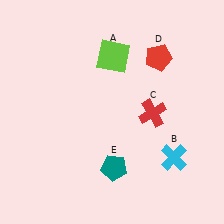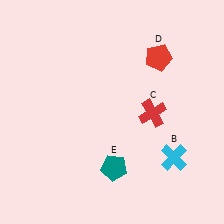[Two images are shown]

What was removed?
The lime square (A) was removed in Image 2.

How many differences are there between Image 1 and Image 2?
There is 1 difference between the two images.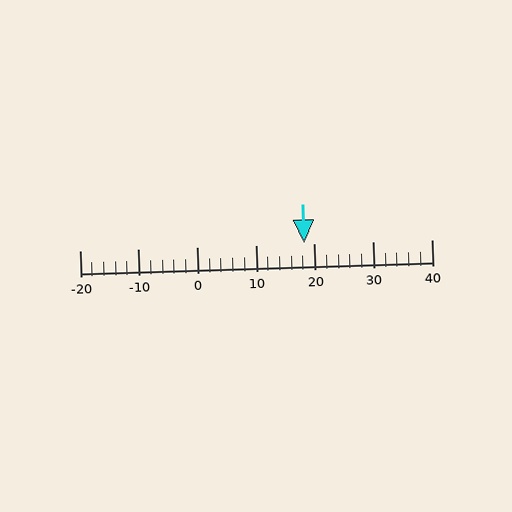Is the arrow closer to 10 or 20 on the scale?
The arrow is closer to 20.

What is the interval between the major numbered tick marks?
The major tick marks are spaced 10 units apart.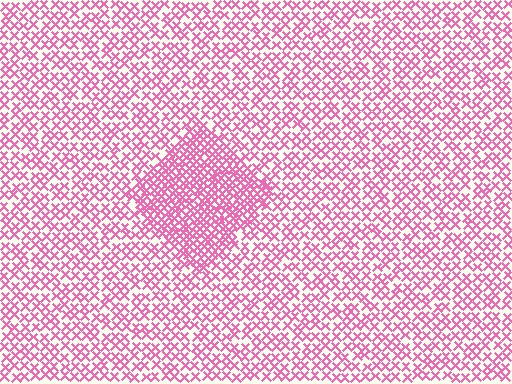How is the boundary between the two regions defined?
The boundary is defined by a change in element density (approximately 2.0x ratio). All elements are the same color, size, and shape.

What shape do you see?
I see a diamond.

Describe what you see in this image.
The image contains small pink elements arranged at two different densities. A diamond-shaped region is visible where the elements are more densely packed than the surrounding area.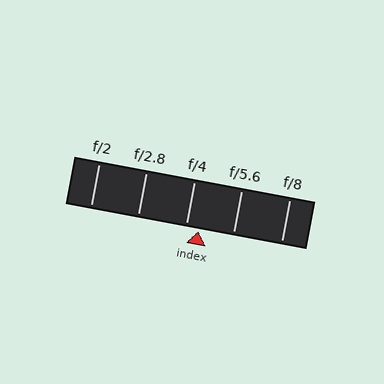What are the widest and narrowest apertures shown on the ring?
The widest aperture shown is f/2 and the narrowest is f/8.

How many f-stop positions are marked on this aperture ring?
There are 5 f-stop positions marked.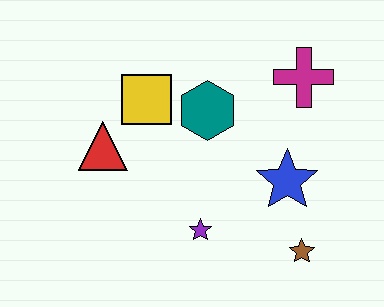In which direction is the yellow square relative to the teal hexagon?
The yellow square is to the left of the teal hexagon.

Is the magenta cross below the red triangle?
No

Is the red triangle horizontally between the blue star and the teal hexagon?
No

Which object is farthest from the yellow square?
The brown star is farthest from the yellow square.